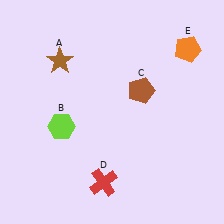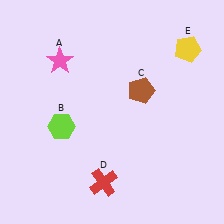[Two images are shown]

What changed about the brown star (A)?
In Image 1, A is brown. In Image 2, it changed to pink.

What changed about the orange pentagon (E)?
In Image 1, E is orange. In Image 2, it changed to yellow.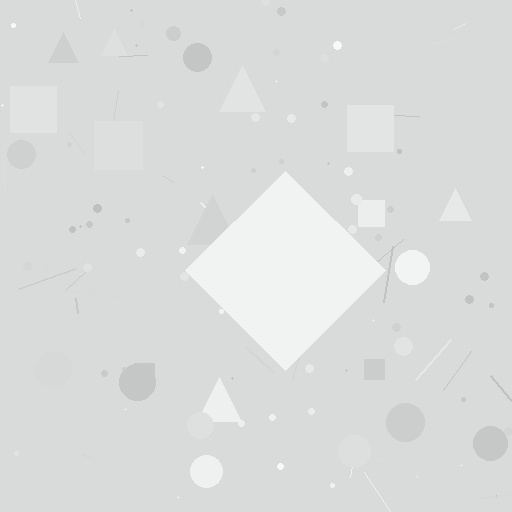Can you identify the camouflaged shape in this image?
The camouflaged shape is a diamond.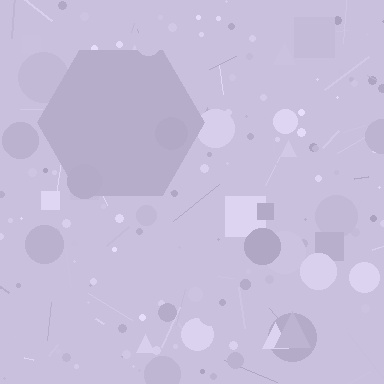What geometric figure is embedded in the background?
A hexagon is embedded in the background.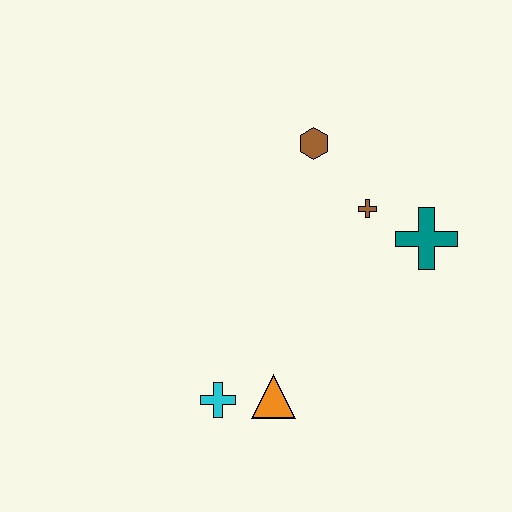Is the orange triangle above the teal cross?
No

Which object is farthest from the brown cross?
The cyan cross is farthest from the brown cross.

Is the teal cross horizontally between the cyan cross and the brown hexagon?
No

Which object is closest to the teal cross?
The brown cross is closest to the teal cross.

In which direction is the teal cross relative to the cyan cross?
The teal cross is to the right of the cyan cross.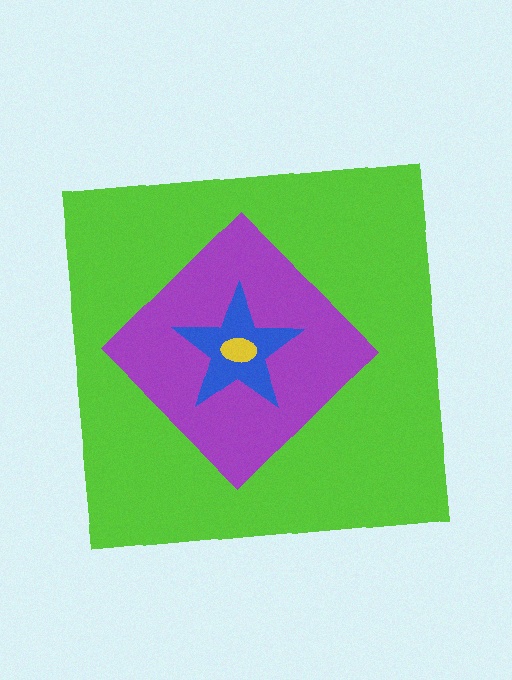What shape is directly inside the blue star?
The yellow ellipse.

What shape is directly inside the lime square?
The purple diamond.